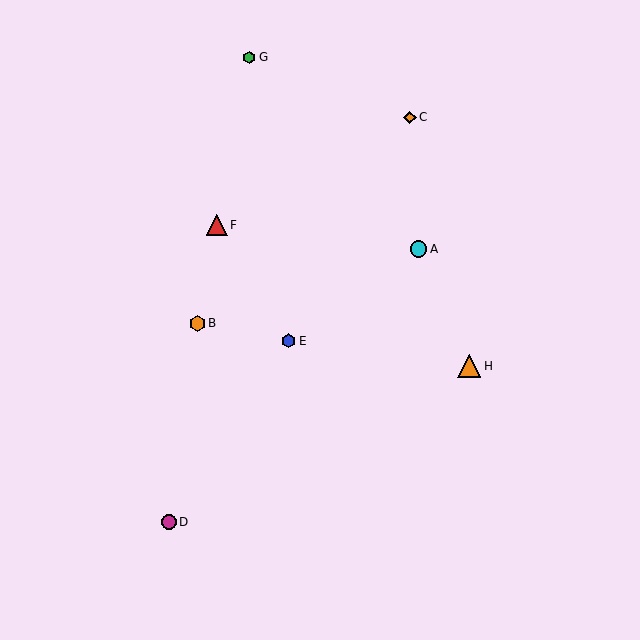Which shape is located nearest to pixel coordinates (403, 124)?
The orange diamond (labeled C) at (410, 117) is nearest to that location.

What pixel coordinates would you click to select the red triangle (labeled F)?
Click at (217, 225) to select the red triangle F.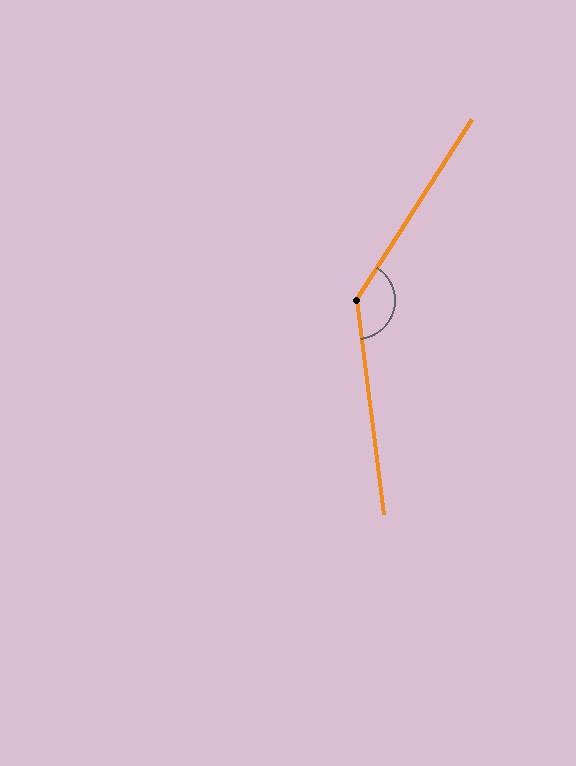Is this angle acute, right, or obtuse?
It is obtuse.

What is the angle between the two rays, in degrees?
Approximately 141 degrees.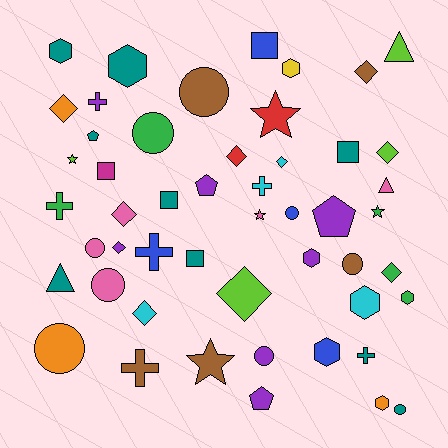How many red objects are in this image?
There are 2 red objects.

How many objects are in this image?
There are 50 objects.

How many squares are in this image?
There are 5 squares.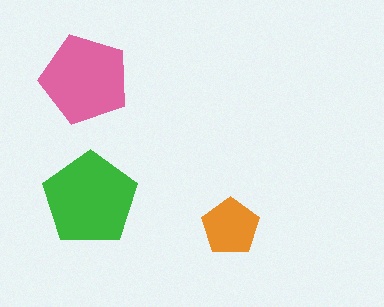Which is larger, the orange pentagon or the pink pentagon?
The pink one.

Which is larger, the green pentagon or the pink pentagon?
The green one.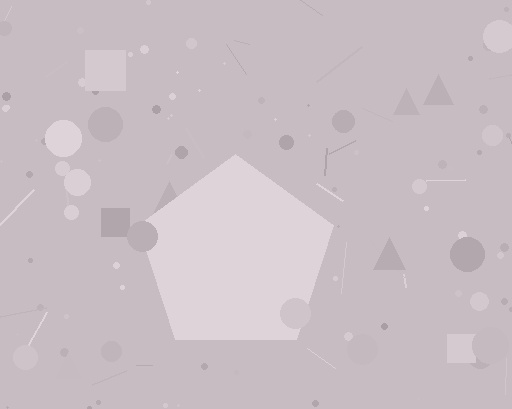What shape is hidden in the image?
A pentagon is hidden in the image.